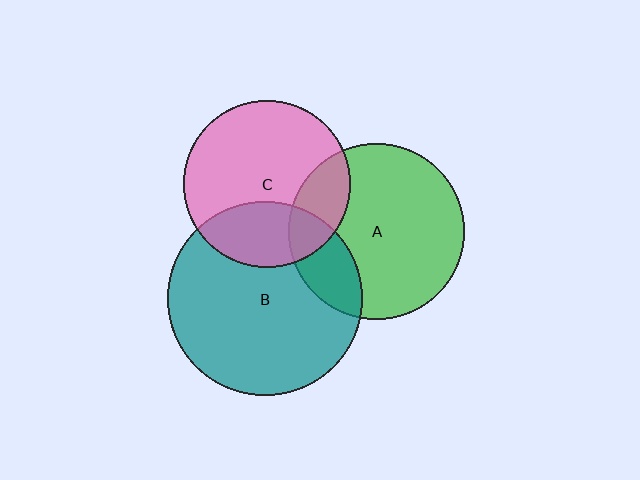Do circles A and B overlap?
Yes.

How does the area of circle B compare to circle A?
Approximately 1.2 times.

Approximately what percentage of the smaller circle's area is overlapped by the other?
Approximately 20%.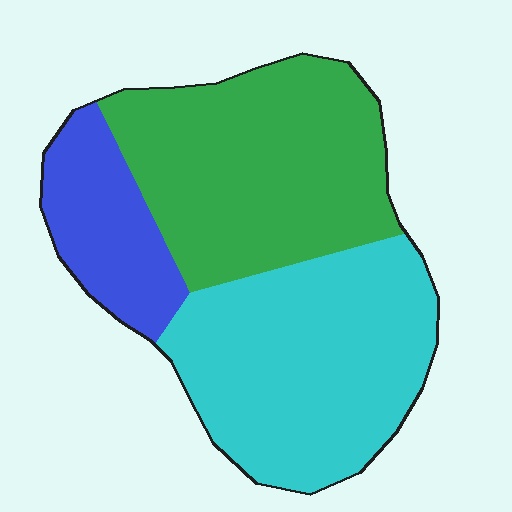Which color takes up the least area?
Blue, at roughly 15%.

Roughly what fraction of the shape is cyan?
Cyan covers 42% of the shape.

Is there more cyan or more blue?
Cyan.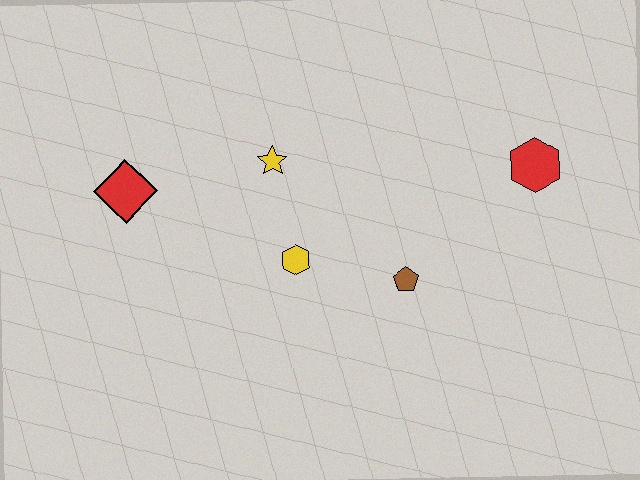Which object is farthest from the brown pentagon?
The red diamond is farthest from the brown pentagon.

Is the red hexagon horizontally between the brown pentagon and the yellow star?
No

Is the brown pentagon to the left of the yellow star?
No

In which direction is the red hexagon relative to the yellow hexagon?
The red hexagon is to the right of the yellow hexagon.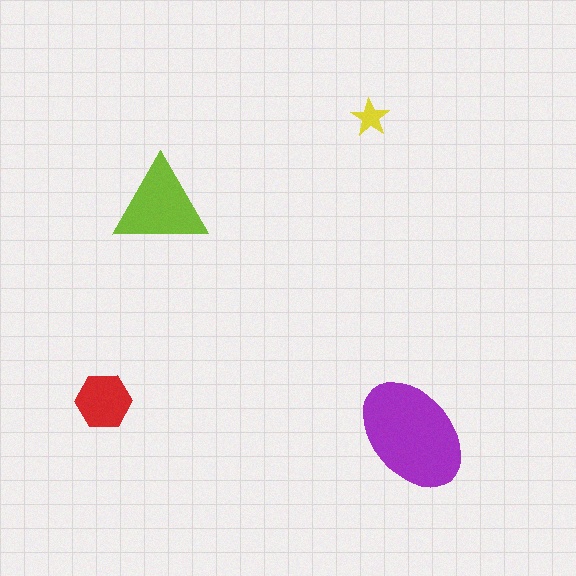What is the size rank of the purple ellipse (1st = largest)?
1st.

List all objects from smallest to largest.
The yellow star, the red hexagon, the lime triangle, the purple ellipse.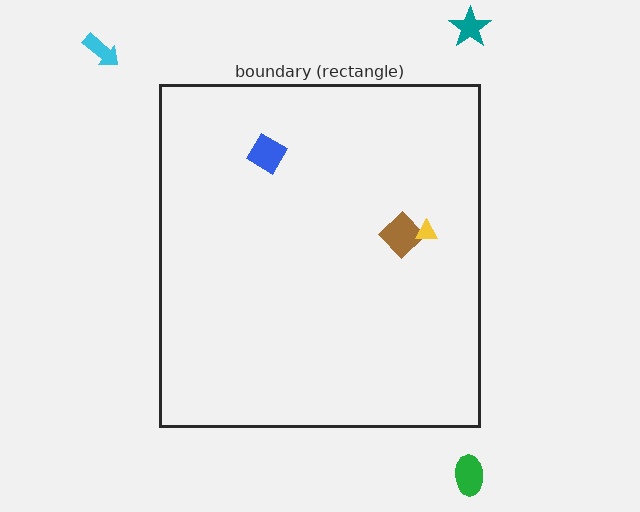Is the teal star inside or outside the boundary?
Outside.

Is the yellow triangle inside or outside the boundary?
Inside.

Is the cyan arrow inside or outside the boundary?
Outside.